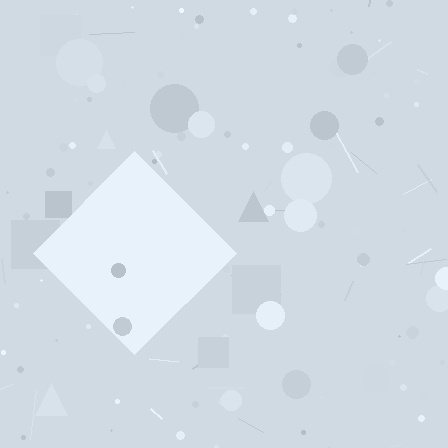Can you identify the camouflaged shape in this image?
The camouflaged shape is a diamond.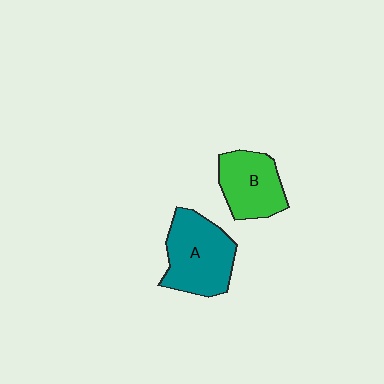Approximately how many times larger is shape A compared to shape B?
Approximately 1.3 times.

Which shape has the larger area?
Shape A (teal).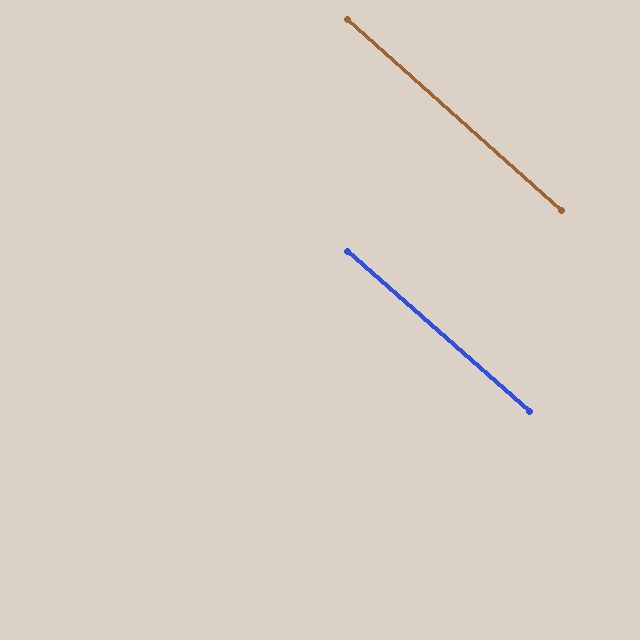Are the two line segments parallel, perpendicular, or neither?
Parallel — their directions differ by only 0.4°.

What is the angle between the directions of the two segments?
Approximately 0 degrees.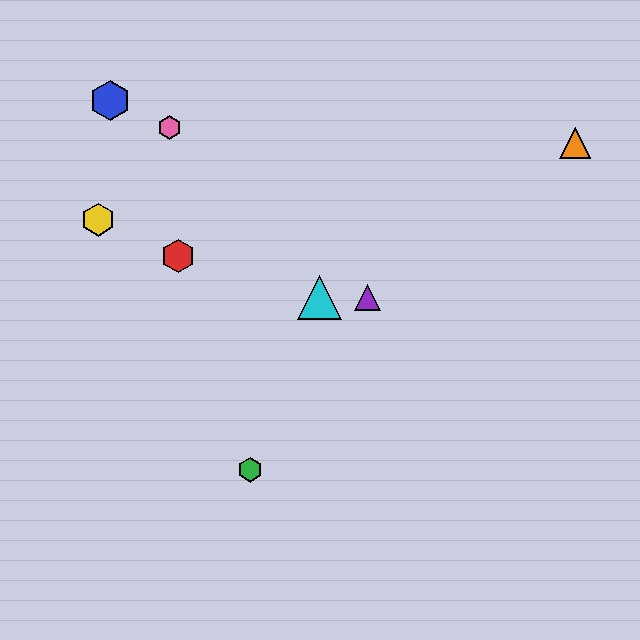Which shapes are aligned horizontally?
The purple triangle, the cyan triangle are aligned horizontally.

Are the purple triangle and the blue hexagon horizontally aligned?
No, the purple triangle is at y≈298 and the blue hexagon is at y≈101.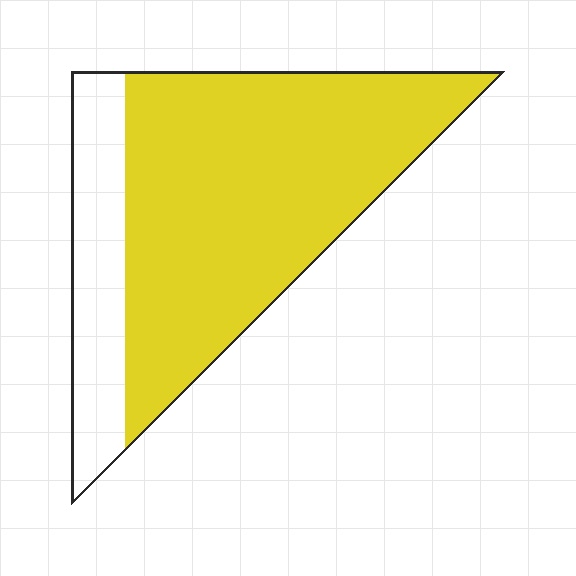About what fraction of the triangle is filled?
About three quarters (3/4).